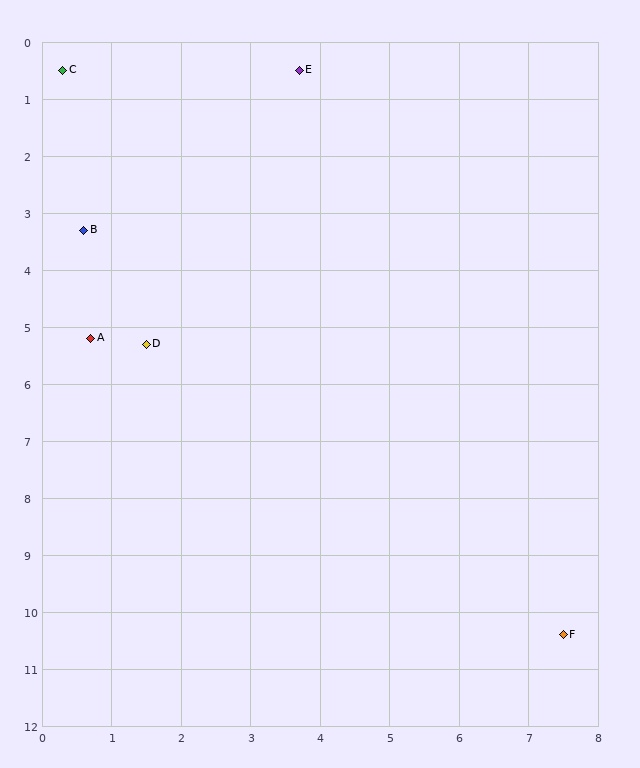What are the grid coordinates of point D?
Point D is at approximately (1.5, 5.3).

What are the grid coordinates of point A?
Point A is at approximately (0.7, 5.2).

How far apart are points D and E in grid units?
Points D and E are about 5.3 grid units apart.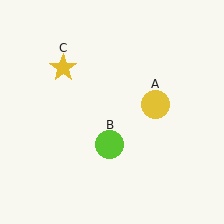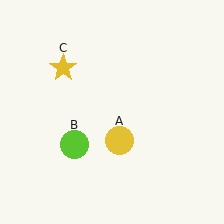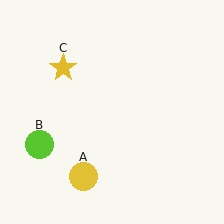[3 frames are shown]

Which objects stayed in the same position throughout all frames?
Yellow star (object C) remained stationary.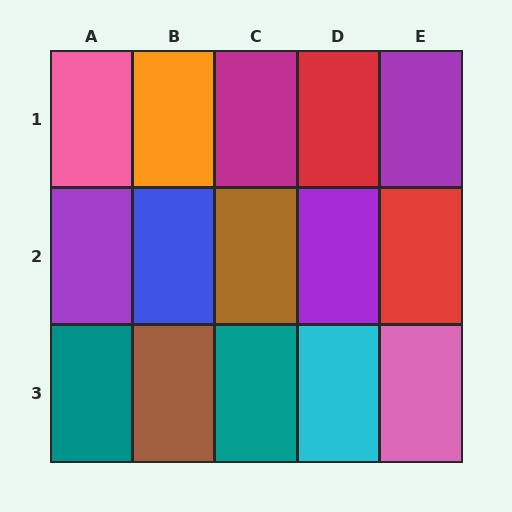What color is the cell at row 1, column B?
Orange.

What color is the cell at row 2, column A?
Purple.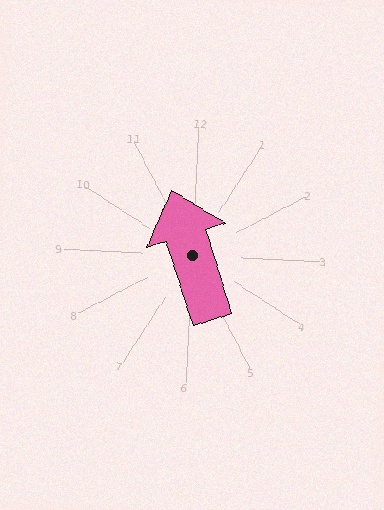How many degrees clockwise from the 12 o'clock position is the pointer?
Approximately 340 degrees.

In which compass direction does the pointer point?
North.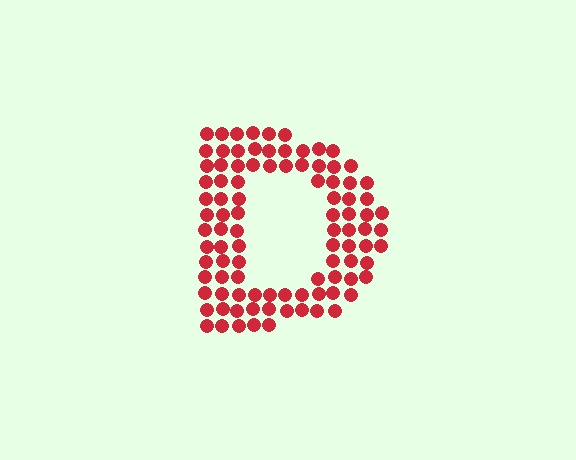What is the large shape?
The large shape is the letter D.